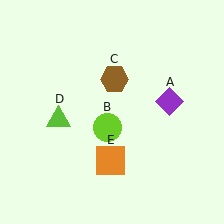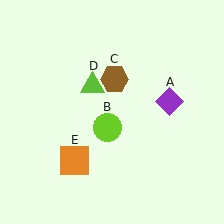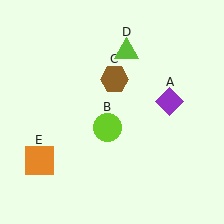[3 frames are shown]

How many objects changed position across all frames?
2 objects changed position: lime triangle (object D), orange square (object E).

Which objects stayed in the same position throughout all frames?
Purple diamond (object A) and lime circle (object B) and brown hexagon (object C) remained stationary.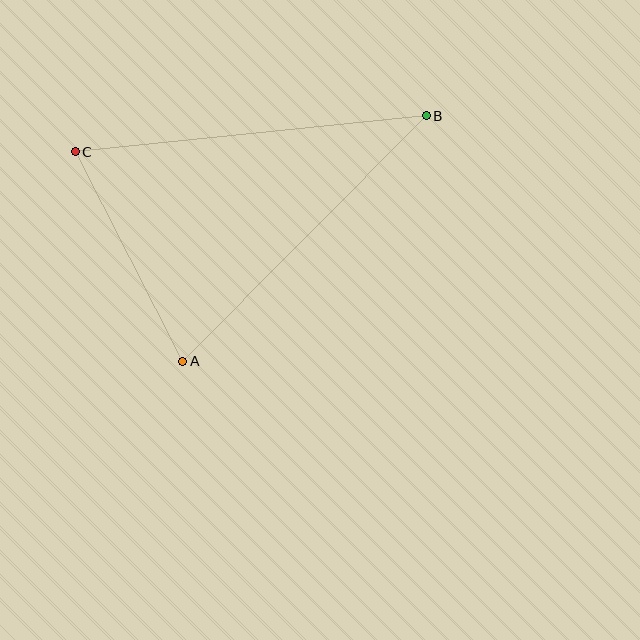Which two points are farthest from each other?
Points B and C are farthest from each other.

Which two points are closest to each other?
Points A and C are closest to each other.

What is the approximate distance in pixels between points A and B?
The distance between A and B is approximately 346 pixels.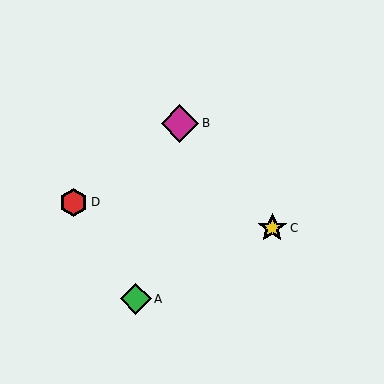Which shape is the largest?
The magenta diamond (labeled B) is the largest.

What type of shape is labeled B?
Shape B is a magenta diamond.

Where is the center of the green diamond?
The center of the green diamond is at (136, 299).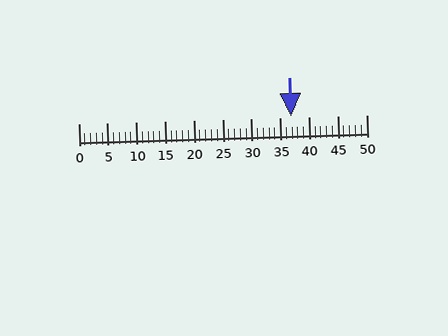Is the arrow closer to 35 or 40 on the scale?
The arrow is closer to 35.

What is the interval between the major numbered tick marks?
The major tick marks are spaced 5 units apart.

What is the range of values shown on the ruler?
The ruler shows values from 0 to 50.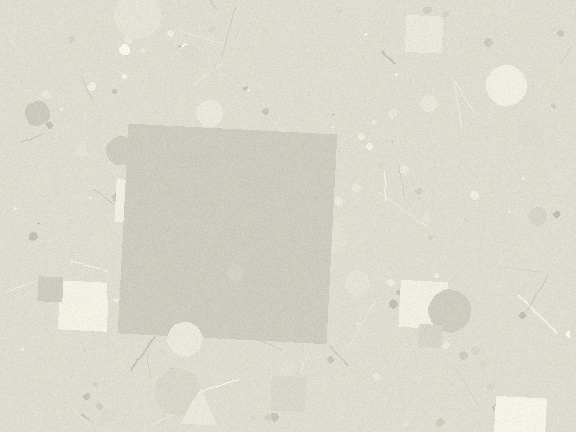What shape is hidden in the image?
A square is hidden in the image.